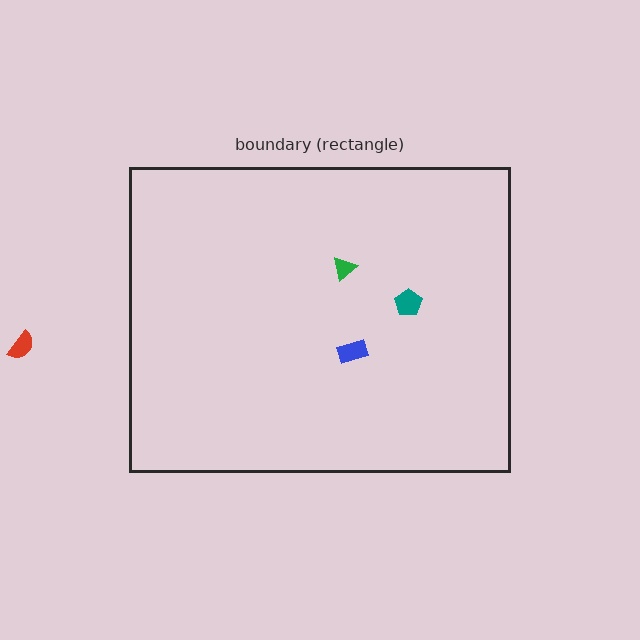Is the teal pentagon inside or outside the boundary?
Inside.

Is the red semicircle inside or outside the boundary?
Outside.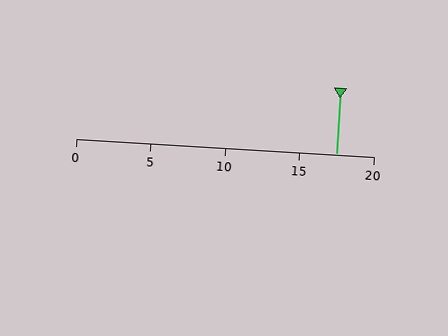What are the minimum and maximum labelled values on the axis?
The axis runs from 0 to 20.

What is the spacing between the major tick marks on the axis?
The major ticks are spaced 5 apart.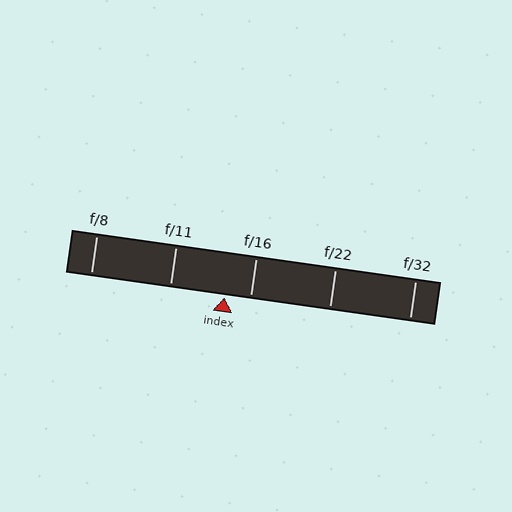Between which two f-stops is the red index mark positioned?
The index mark is between f/11 and f/16.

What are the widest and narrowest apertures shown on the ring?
The widest aperture shown is f/8 and the narrowest is f/32.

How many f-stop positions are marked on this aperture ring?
There are 5 f-stop positions marked.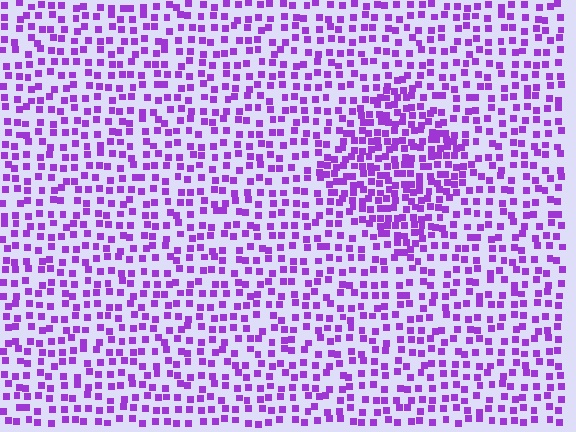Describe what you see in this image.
The image contains small purple elements arranged at two different densities. A diamond-shaped region is visible where the elements are more densely packed than the surrounding area.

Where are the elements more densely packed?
The elements are more densely packed inside the diamond boundary.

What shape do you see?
I see a diamond.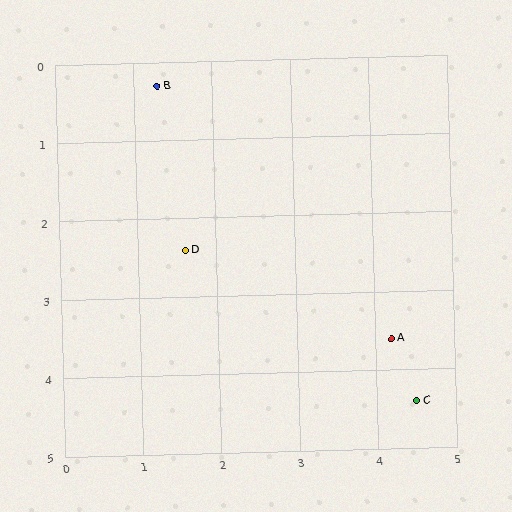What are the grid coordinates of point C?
Point C is at approximately (4.5, 4.4).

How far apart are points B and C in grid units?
Points B and C are about 5.2 grid units apart.